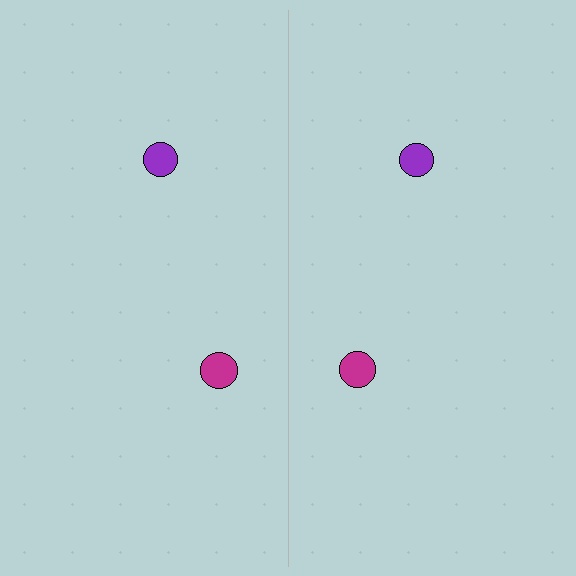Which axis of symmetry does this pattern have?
The pattern has a vertical axis of symmetry running through the center of the image.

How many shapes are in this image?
There are 4 shapes in this image.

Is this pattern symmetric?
Yes, this pattern has bilateral (reflection) symmetry.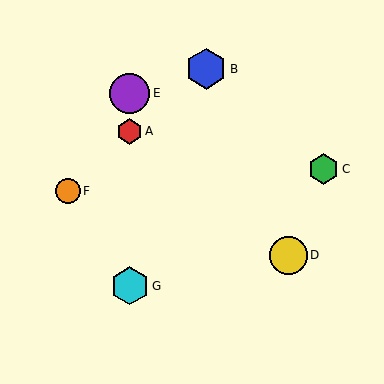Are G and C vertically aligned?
No, G is at x≈130 and C is at x≈324.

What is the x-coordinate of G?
Object G is at x≈130.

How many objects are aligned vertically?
3 objects (A, E, G) are aligned vertically.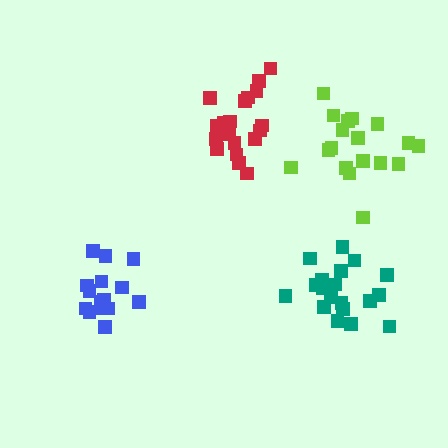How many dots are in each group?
Group 1: 15 dots, Group 2: 19 dots, Group 3: 18 dots, Group 4: 20 dots (72 total).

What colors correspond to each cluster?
The clusters are colored: blue, red, lime, teal.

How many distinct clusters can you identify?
There are 4 distinct clusters.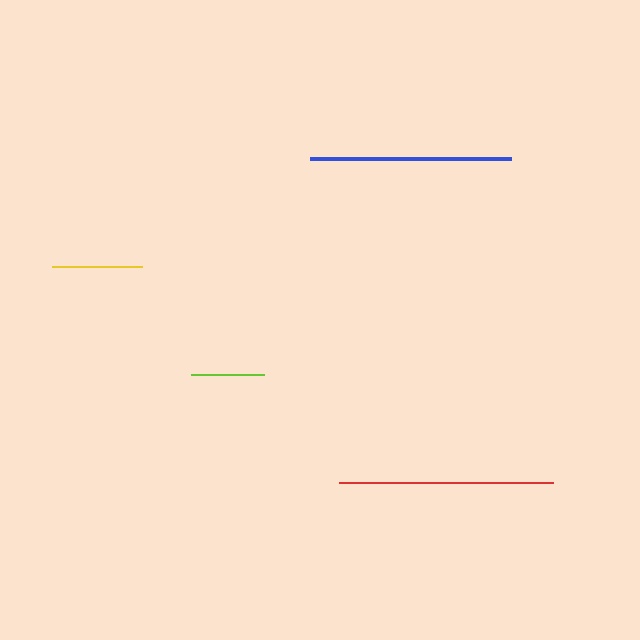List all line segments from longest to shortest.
From longest to shortest: red, blue, yellow, lime.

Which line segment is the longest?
The red line is the longest at approximately 214 pixels.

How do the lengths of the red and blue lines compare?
The red and blue lines are approximately the same length.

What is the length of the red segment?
The red segment is approximately 214 pixels long.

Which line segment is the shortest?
The lime line is the shortest at approximately 73 pixels.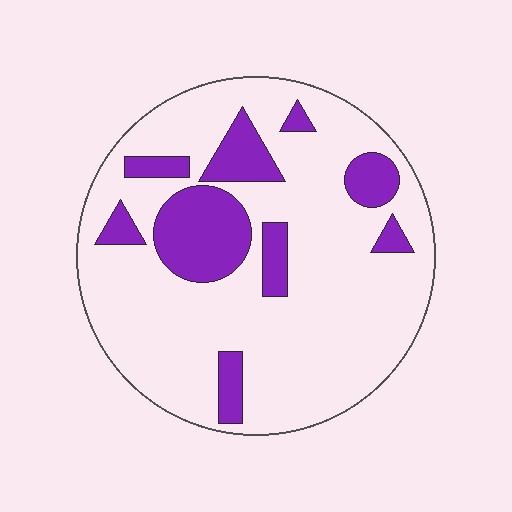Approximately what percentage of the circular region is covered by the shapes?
Approximately 20%.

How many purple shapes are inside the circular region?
9.